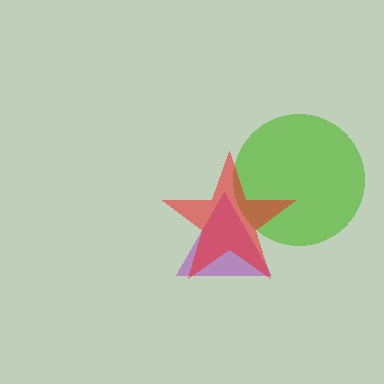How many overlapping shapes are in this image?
There are 3 overlapping shapes in the image.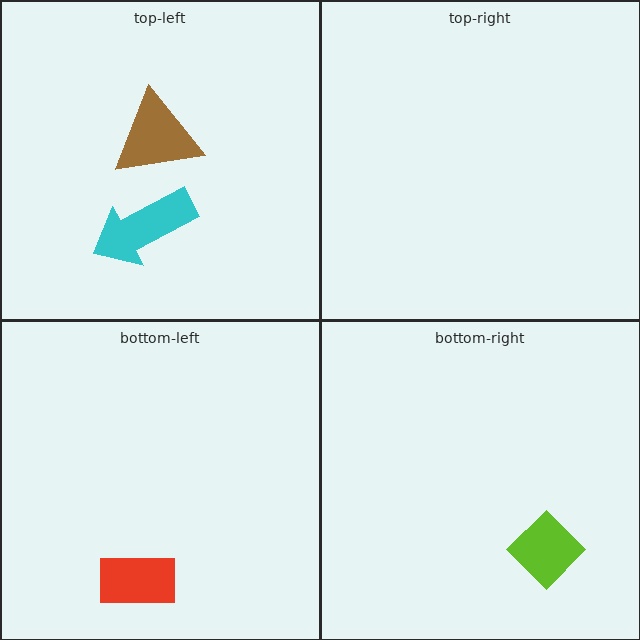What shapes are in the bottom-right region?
The lime diamond.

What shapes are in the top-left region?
The cyan arrow, the brown triangle.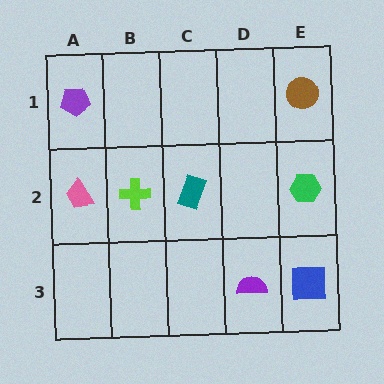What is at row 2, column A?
A pink trapezoid.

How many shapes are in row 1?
2 shapes.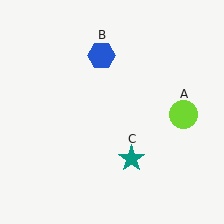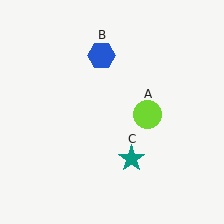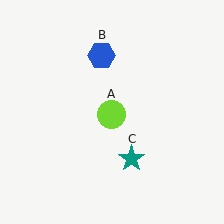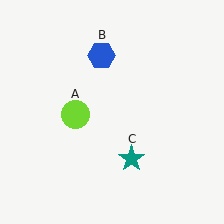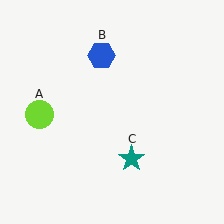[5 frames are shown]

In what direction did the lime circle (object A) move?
The lime circle (object A) moved left.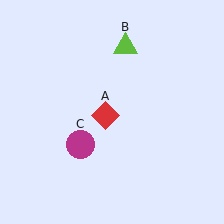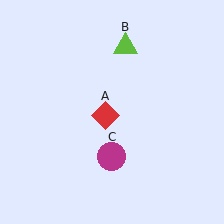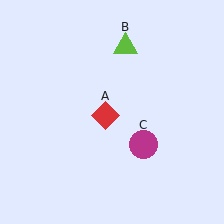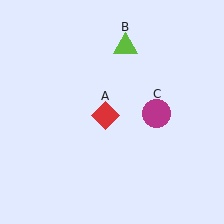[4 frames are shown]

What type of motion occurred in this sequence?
The magenta circle (object C) rotated counterclockwise around the center of the scene.